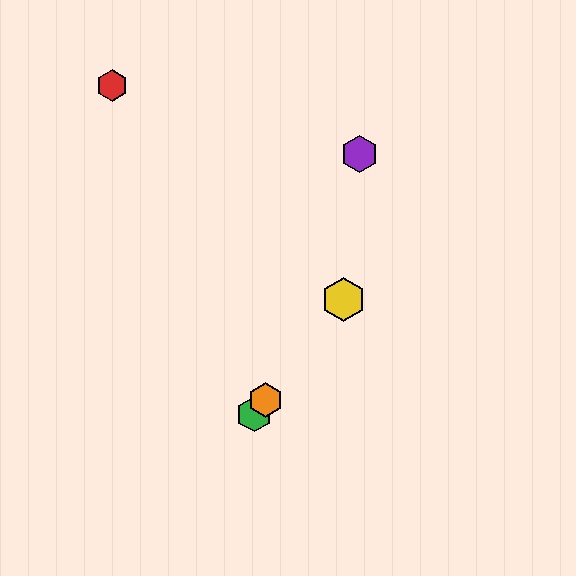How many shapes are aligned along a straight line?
4 shapes (the blue diamond, the green hexagon, the yellow hexagon, the orange hexagon) are aligned along a straight line.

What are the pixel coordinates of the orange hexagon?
The orange hexagon is at (265, 400).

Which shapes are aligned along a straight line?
The blue diamond, the green hexagon, the yellow hexagon, the orange hexagon are aligned along a straight line.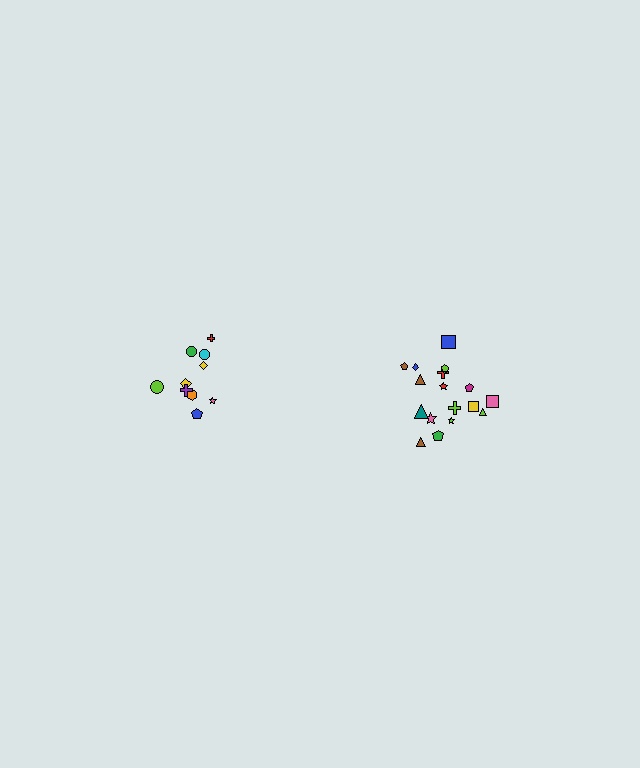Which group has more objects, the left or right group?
The right group.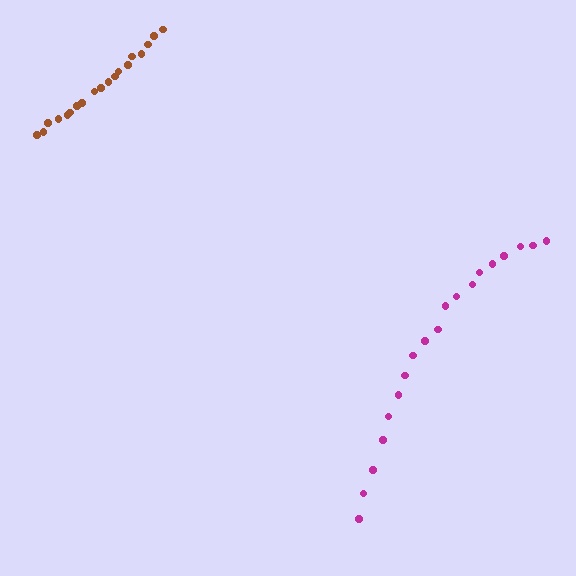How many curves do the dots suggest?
There are 2 distinct paths.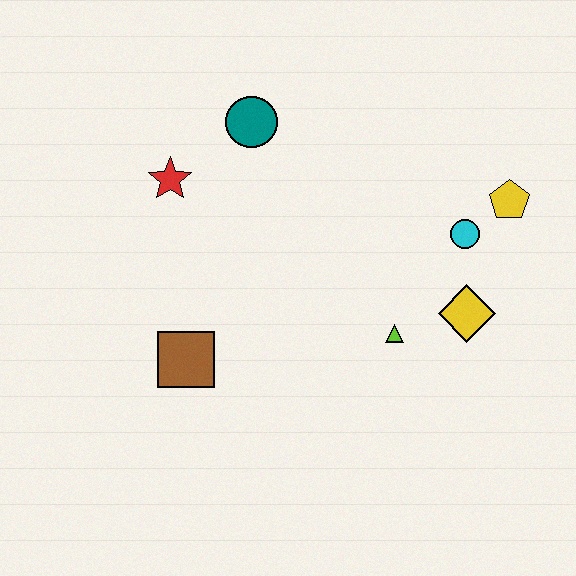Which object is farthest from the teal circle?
The yellow diamond is farthest from the teal circle.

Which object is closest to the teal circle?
The red star is closest to the teal circle.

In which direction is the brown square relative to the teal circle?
The brown square is below the teal circle.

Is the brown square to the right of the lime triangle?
No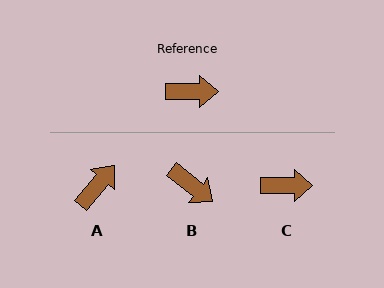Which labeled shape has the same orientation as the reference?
C.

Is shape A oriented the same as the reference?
No, it is off by about 50 degrees.